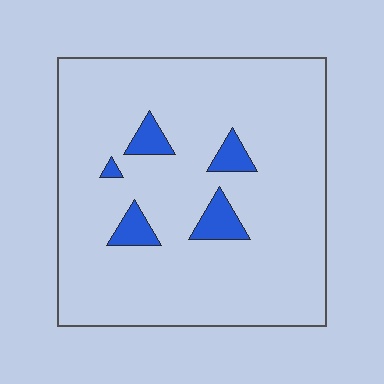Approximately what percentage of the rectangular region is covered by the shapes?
Approximately 10%.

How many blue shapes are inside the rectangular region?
5.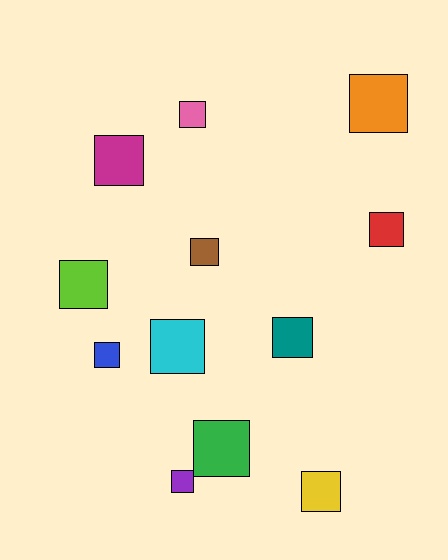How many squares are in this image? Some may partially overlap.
There are 12 squares.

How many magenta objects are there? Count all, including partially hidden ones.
There is 1 magenta object.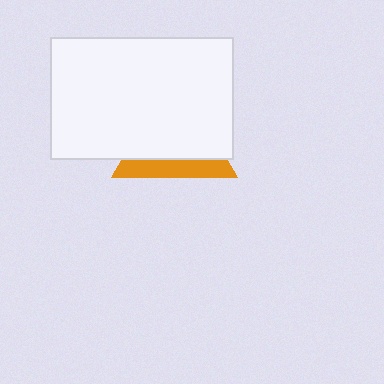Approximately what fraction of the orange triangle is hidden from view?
Roughly 70% of the orange triangle is hidden behind the white rectangle.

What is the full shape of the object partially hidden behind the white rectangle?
The partially hidden object is an orange triangle.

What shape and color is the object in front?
The object in front is a white rectangle.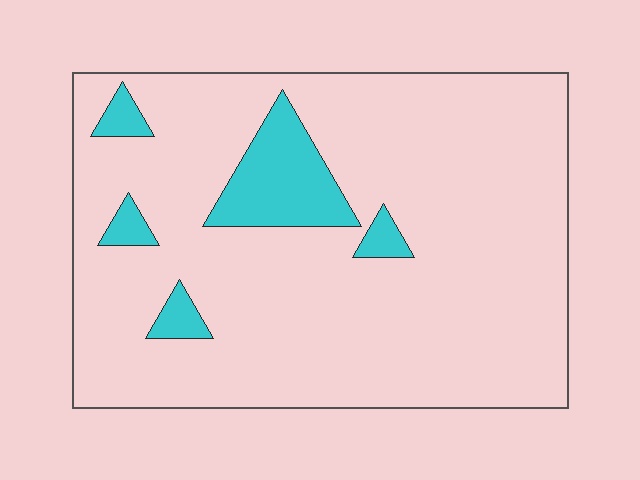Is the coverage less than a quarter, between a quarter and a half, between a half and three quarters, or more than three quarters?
Less than a quarter.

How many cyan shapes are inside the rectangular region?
5.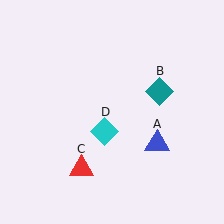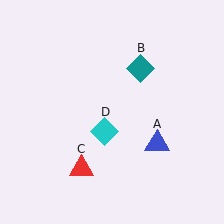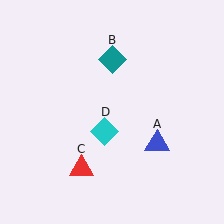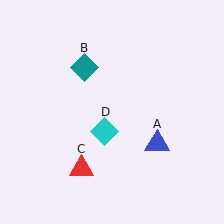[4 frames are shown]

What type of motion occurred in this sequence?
The teal diamond (object B) rotated counterclockwise around the center of the scene.